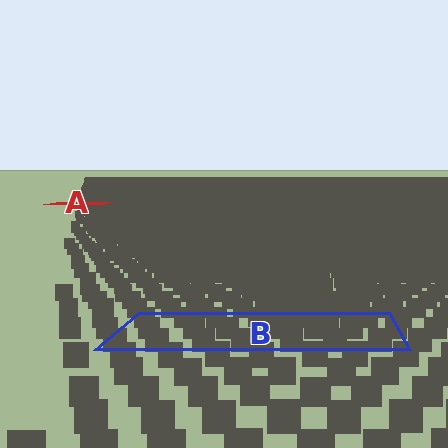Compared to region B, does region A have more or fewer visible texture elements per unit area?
Region A has more texture elements per unit area — they are packed more densely because it is farther away.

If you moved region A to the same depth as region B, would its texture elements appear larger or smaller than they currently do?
They would appear larger. At a closer depth, the same texture elements are projected at a bigger on-screen size.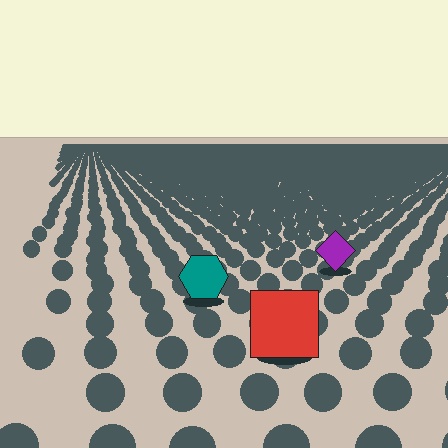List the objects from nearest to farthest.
From nearest to farthest: the red square, the teal hexagon, the purple diamond.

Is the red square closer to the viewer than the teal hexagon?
Yes. The red square is closer — you can tell from the texture gradient: the ground texture is coarser near it.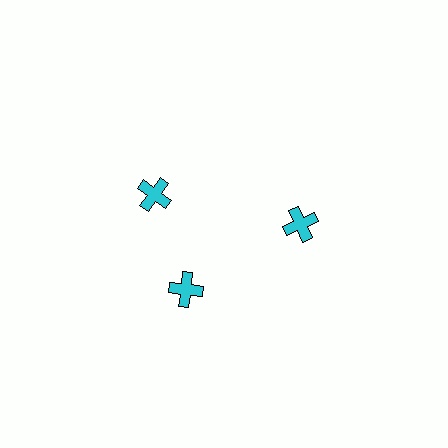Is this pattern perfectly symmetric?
No. The 3 cyan crosses are arranged in a ring, but one element near the 11 o'clock position is rotated out of alignment along the ring, breaking the 3-fold rotational symmetry.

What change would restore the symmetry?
The symmetry would be restored by rotating it back into even spacing with its neighbors so that all 3 crosses sit at equal angles and equal distance from the center.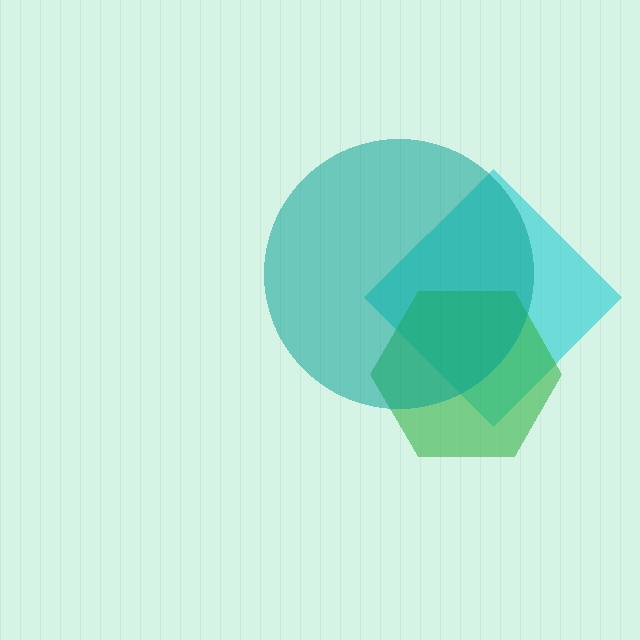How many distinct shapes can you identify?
There are 3 distinct shapes: a cyan diamond, a green hexagon, a teal circle.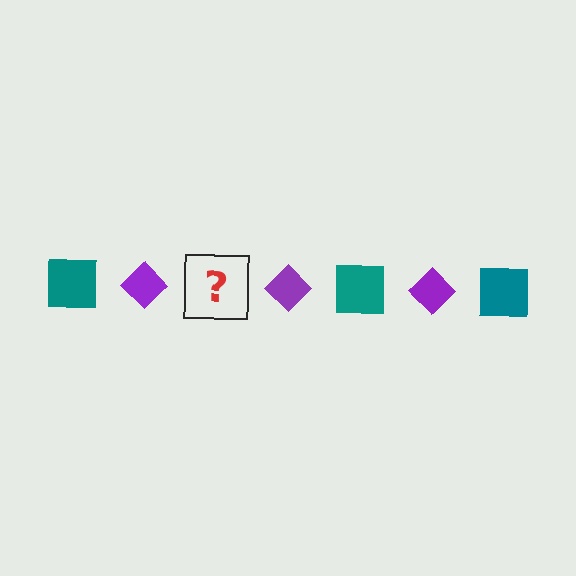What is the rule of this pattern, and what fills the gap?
The rule is that the pattern alternates between teal square and purple diamond. The gap should be filled with a teal square.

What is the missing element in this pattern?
The missing element is a teal square.